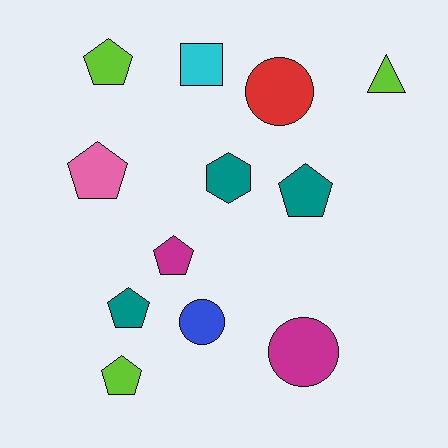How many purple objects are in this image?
There are no purple objects.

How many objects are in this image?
There are 12 objects.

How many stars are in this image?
There are no stars.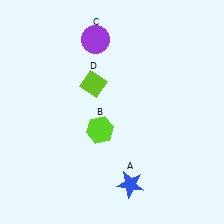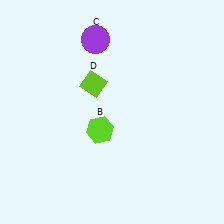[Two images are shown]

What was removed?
The blue star (A) was removed in Image 2.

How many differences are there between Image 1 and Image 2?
There is 1 difference between the two images.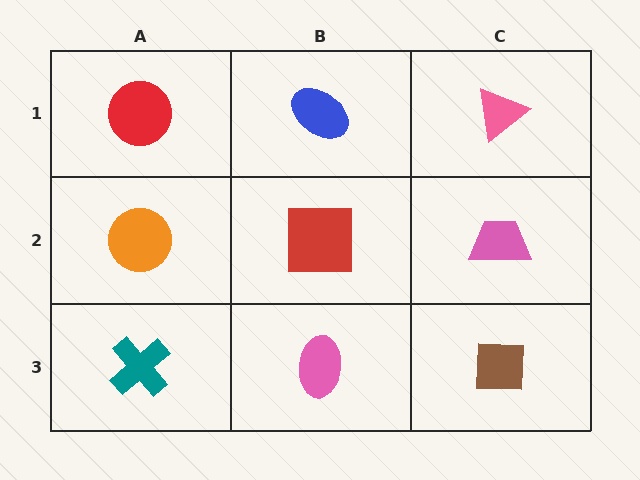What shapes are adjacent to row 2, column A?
A red circle (row 1, column A), a teal cross (row 3, column A), a red square (row 2, column B).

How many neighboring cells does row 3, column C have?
2.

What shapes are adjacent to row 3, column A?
An orange circle (row 2, column A), a pink ellipse (row 3, column B).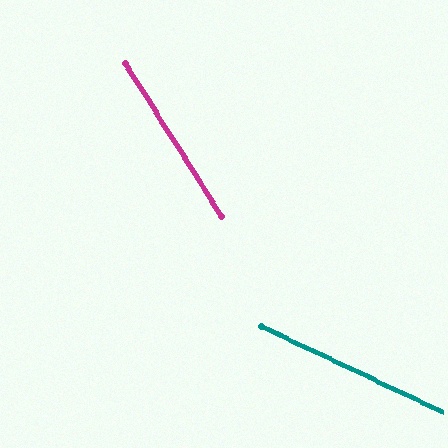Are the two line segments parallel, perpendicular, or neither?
Neither parallel nor perpendicular — they differ by about 33°.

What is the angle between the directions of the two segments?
Approximately 33 degrees.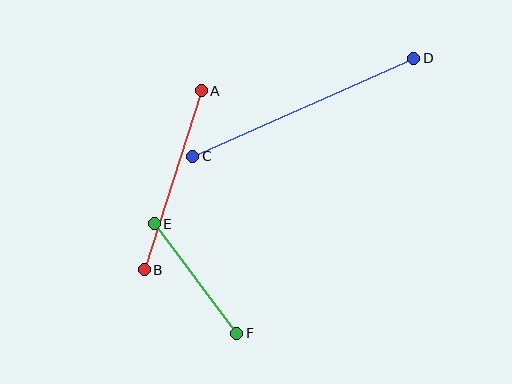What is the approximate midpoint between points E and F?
The midpoint is at approximately (196, 279) pixels.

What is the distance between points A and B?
The distance is approximately 188 pixels.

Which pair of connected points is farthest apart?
Points C and D are farthest apart.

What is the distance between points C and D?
The distance is approximately 242 pixels.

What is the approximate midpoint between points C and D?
The midpoint is at approximately (303, 107) pixels.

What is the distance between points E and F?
The distance is approximately 137 pixels.